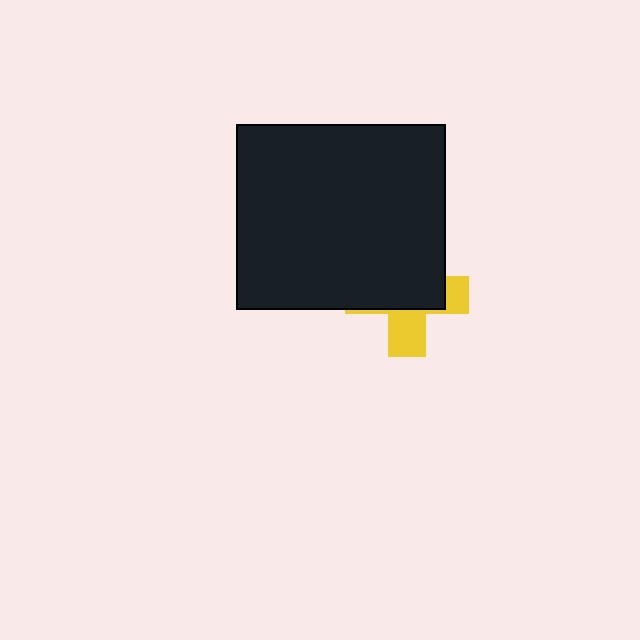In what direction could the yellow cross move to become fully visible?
The yellow cross could move down. That would shift it out from behind the black rectangle entirely.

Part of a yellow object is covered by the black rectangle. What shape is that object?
It is a cross.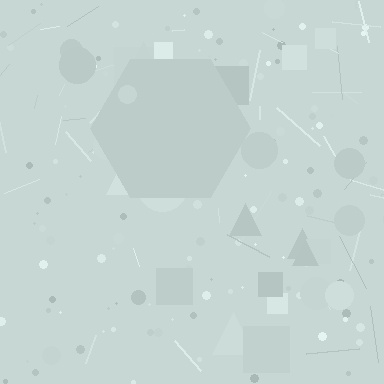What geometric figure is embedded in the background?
A hexagon is embedded in the background.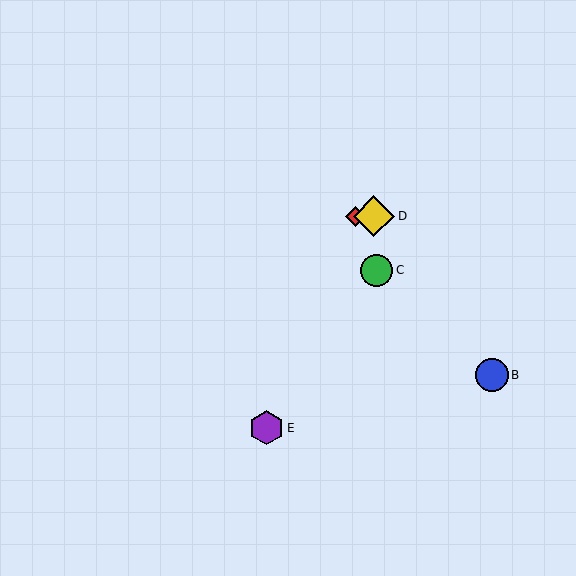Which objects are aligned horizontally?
Objects A, D are aligned horizontally.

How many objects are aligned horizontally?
2 objects (A, D) are aligned horizontally.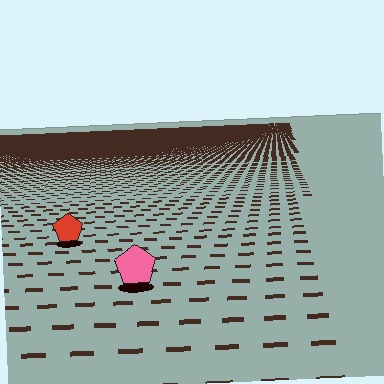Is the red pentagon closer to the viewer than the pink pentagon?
No. The pink pentagon is closer — you can tell from the texture gradient: the ground texture is coarser near it.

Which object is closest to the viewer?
The pink pentagon is closest. The texture marks near it are larger and more spread out.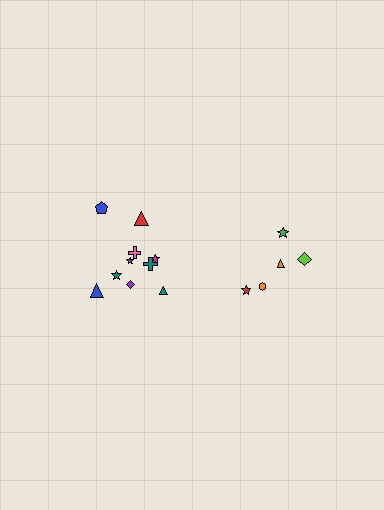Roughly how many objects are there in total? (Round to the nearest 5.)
Roughly 15 objects in total.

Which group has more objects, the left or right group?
The left group.